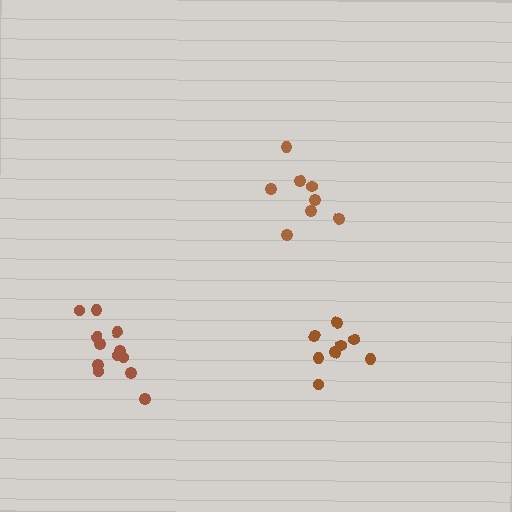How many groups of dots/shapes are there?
There are 3 groups.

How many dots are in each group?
Group 1: 8 dots, Group 2: 12 dots, Group 3: 8 dots (28 total).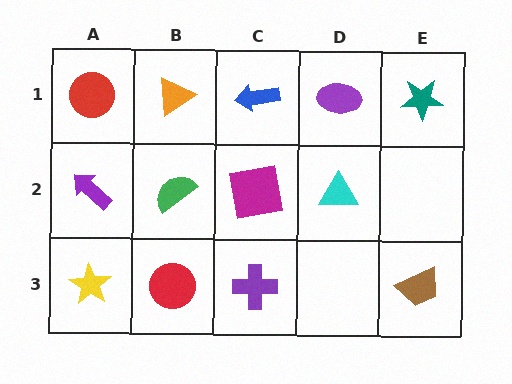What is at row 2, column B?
A green semicircle.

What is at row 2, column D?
A cyan triangle.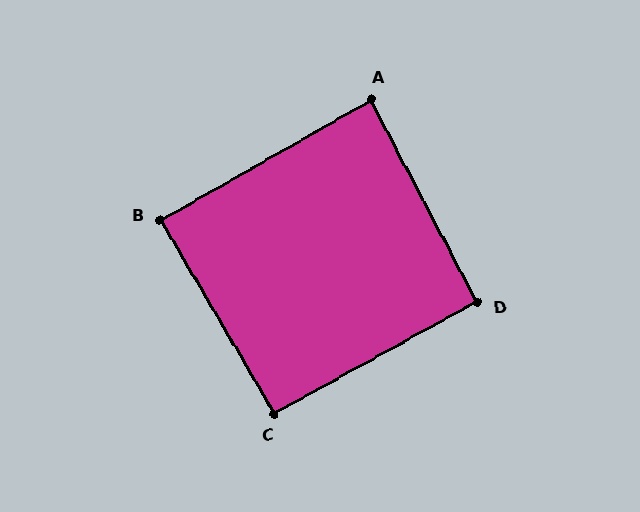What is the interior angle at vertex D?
Approximately 91 degrees (approximately right).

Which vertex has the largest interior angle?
C, at approximately 92 degrees.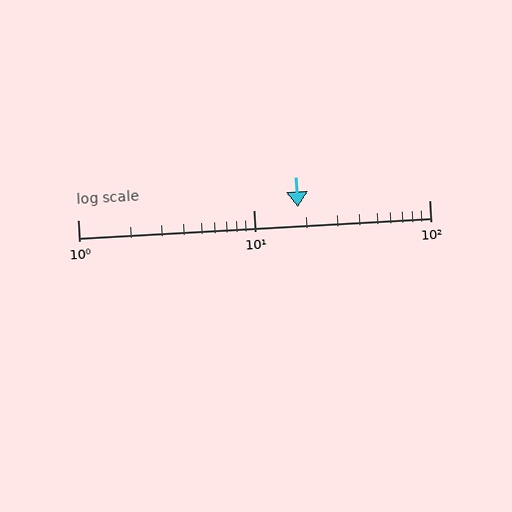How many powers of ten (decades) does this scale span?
The scale spans 2 decades, from 1 to 100.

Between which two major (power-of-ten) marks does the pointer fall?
The pointer is between 10 and 100.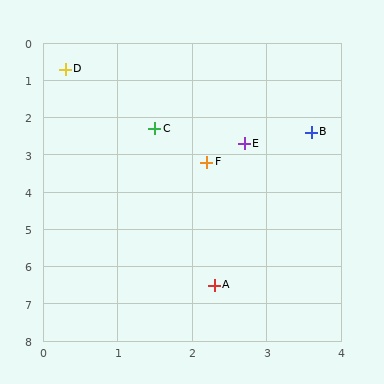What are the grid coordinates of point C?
Point C is at approximately (1.5, 2.3).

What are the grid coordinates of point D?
Point D is at approximately (0.3, 0.7).